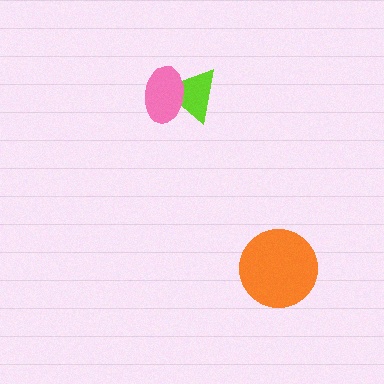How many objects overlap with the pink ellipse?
1 object overlaps with the pink ellipse.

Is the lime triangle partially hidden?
Yes, it is partially covered by another shape.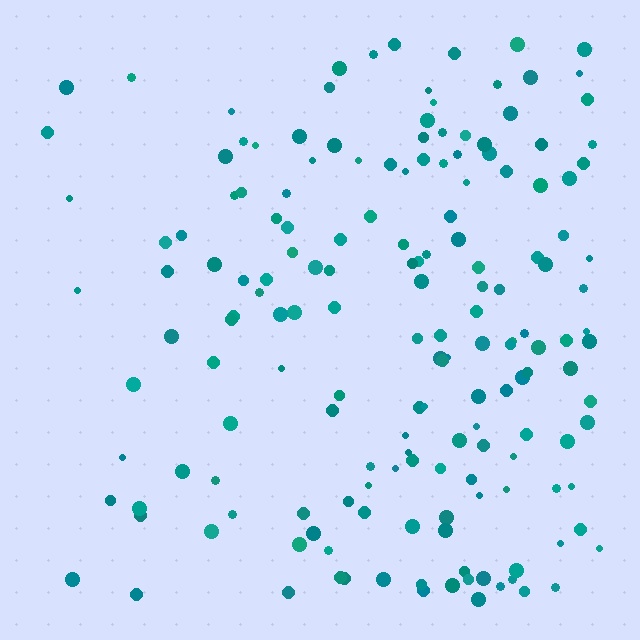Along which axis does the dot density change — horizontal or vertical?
Horizontal.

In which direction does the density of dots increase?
From left to right, with the right side densest.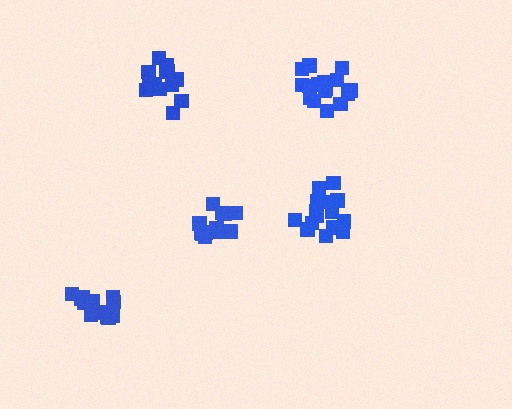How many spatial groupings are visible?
There are 5 spatial groupings.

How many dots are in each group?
Group 1: 13 dots, Group 2: 16 dots, Group 3: 14 dots, Group 4: 17 dots, Group 5: 12 dots (72 total).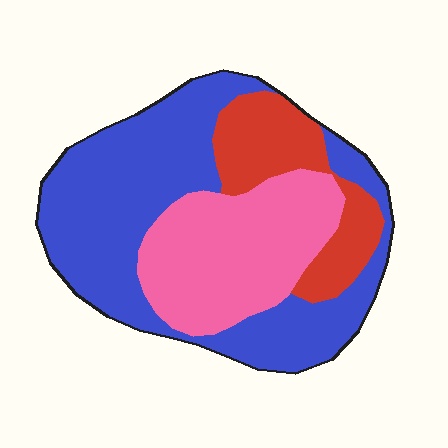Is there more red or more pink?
Pink.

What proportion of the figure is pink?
Pink covers about 30% of the figure.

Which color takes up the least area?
Red, at roughly 20%.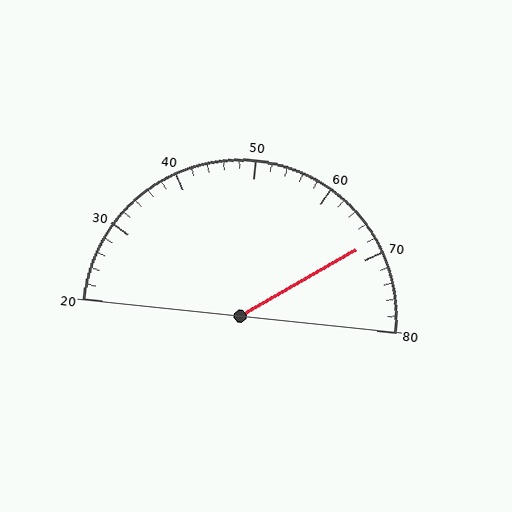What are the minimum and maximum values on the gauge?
The gauge ranges from 20 to 80.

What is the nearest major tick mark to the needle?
The nearest major tick mark is 70.